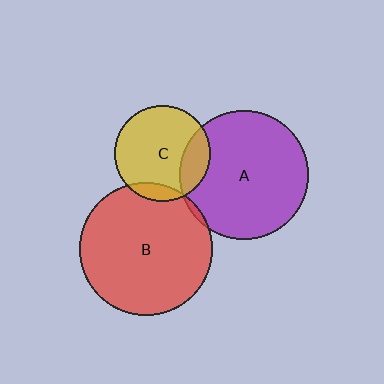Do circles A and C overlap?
Yes.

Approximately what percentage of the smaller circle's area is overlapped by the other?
Approximately 20%.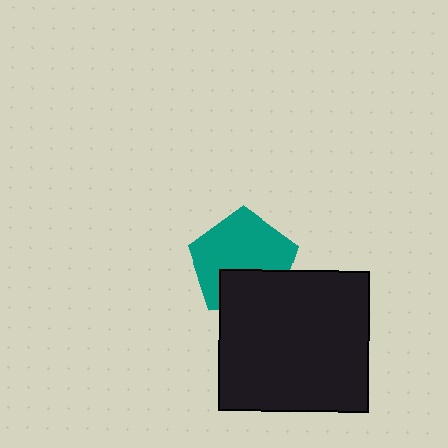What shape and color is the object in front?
The object in front is a black rectangle.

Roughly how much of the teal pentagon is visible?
Most of it is visible (roughly 68%).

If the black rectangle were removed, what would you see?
You would see the complete teal pentagon.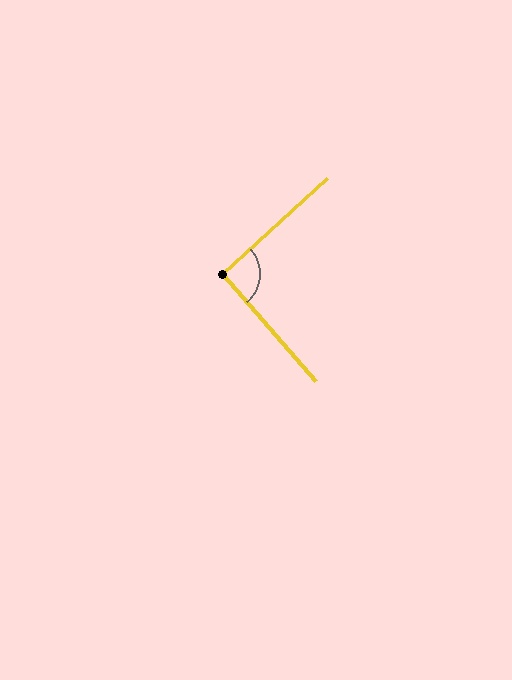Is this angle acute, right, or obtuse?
It is approximately a right angle.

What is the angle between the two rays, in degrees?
Approximately 91 degrees.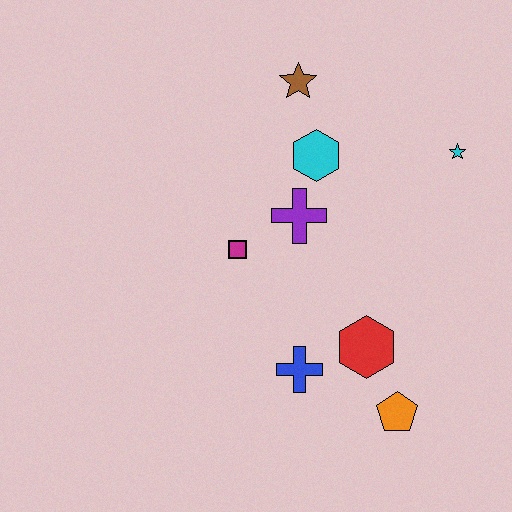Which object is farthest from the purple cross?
The orange pentagon is farthest from the purple cross.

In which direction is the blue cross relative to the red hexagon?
The blue cross is to the left of the red hexagon.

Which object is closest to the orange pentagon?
The red hexagon is closest to the orange pentagon.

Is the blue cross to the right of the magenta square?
Yes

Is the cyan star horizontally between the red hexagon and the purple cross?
No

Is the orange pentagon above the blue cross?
No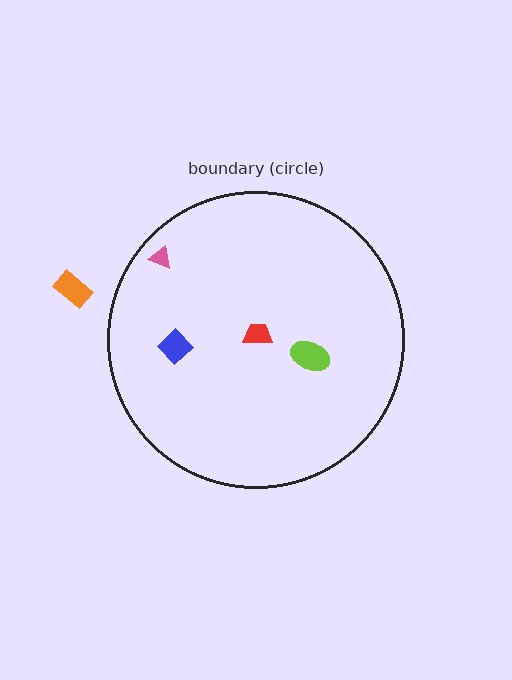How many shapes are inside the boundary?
4 inside, 1 outside.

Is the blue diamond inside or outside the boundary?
Inside.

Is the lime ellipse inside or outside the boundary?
Inside.